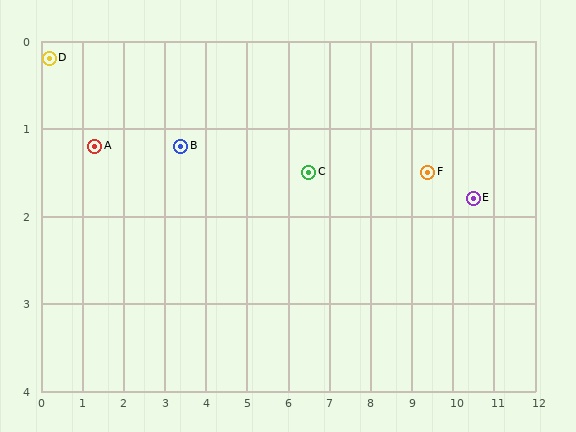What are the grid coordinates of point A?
Point A is at approximately (1.3, 1.2).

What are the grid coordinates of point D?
Point D is at approximately (0.2, 0.2).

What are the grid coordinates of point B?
Point B is at approximately (3.4, 1.2).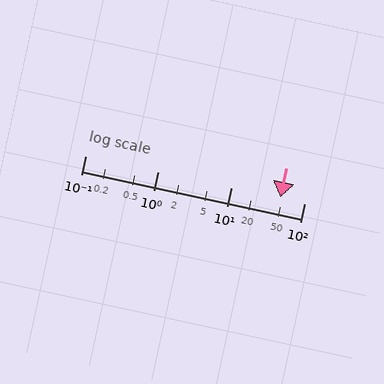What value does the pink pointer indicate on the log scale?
The pointer indicates approximately 47.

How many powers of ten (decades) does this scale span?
The scale spans 3 decades, from 0.1 to 100.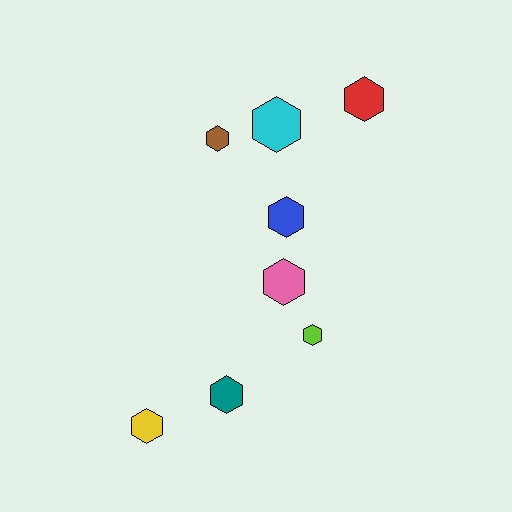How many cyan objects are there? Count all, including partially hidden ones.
There is 1 cyan object.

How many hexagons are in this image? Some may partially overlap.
There are 8 hexagons.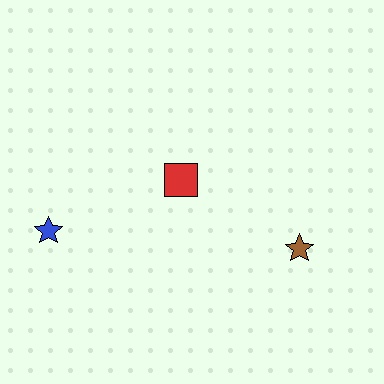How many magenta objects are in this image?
There are no magenta objects.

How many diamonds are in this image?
There are no diamonds.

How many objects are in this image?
There are 3 objects.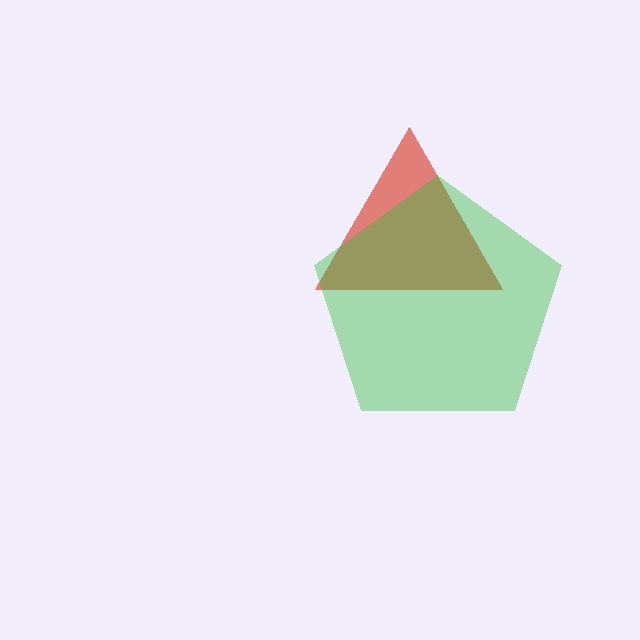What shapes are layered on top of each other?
The layered shapes are: a red triangle, a green pentagon.